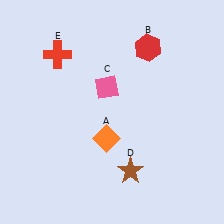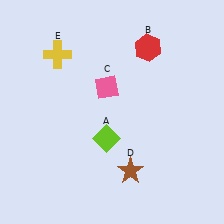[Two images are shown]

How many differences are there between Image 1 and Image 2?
There are 2 differences between the two images.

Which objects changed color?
A changed from orange to lime. E changed from red to yellow.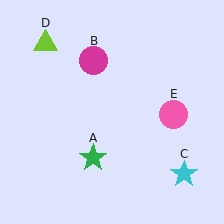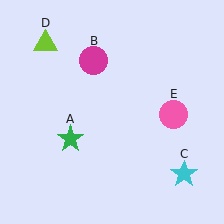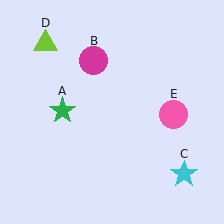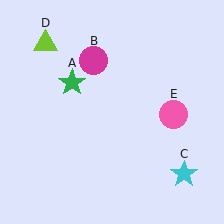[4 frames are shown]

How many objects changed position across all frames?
1 object changed position: green star (object A).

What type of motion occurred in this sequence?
The green star (object A) rotated clockwise around the center of the scene.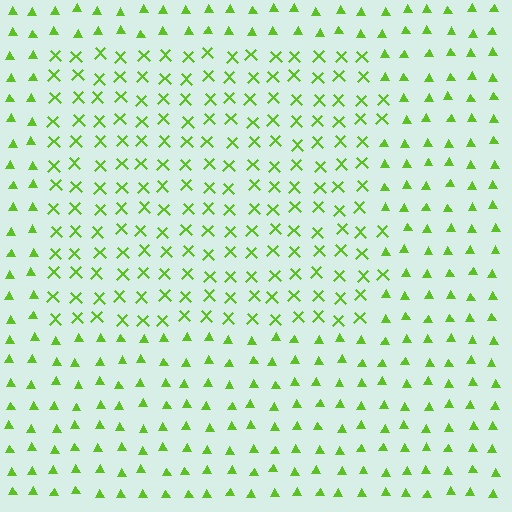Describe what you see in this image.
The image is filled with small lime elements arranged in a uniform grid. A rectangle-shaped region contains X marks, while the surrounding area contains triangles. The boundary is defined purely by the change in element shape.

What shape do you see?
I see a rectangle.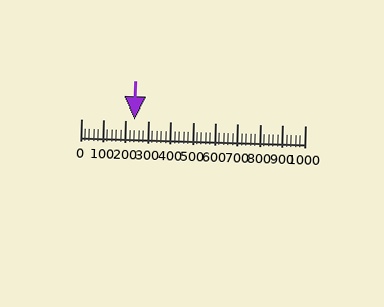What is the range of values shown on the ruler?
The ruler shows values from 0 to 1000.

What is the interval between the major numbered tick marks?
The major tick marks are spaced 100 units apart.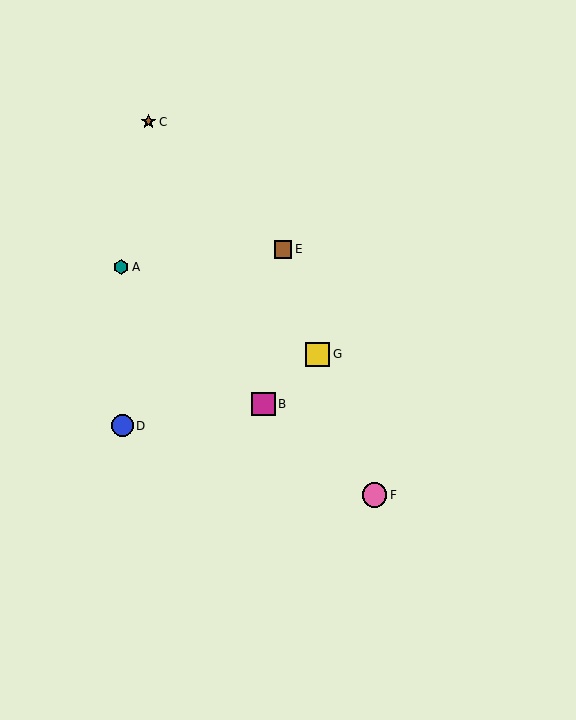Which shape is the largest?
The pink circle (labeled F) is the largest.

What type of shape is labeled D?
Shape D is a blue circle.